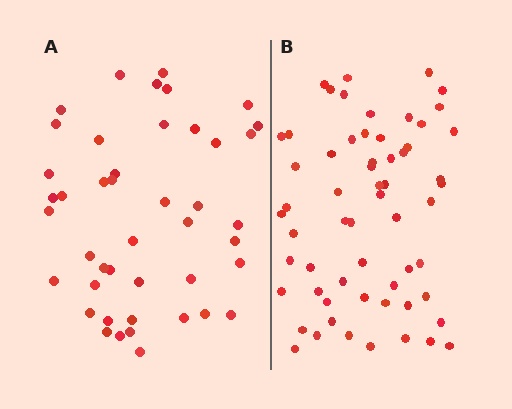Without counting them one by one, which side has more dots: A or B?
Region B (the right region) has more dots.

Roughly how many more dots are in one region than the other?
Region B has approximately 15 more dots than region A.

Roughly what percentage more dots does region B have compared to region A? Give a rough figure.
About 35% more.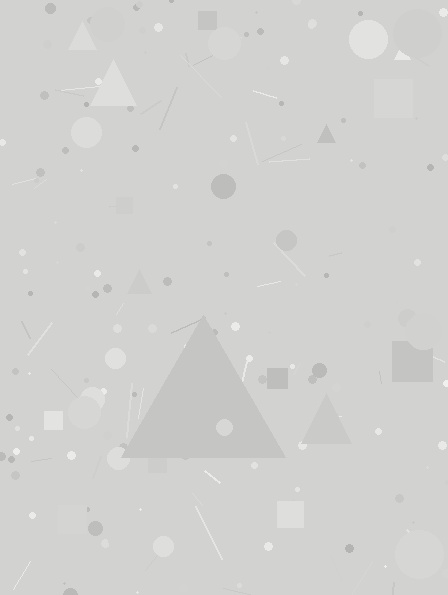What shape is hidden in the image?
A triangle is hidden in the image.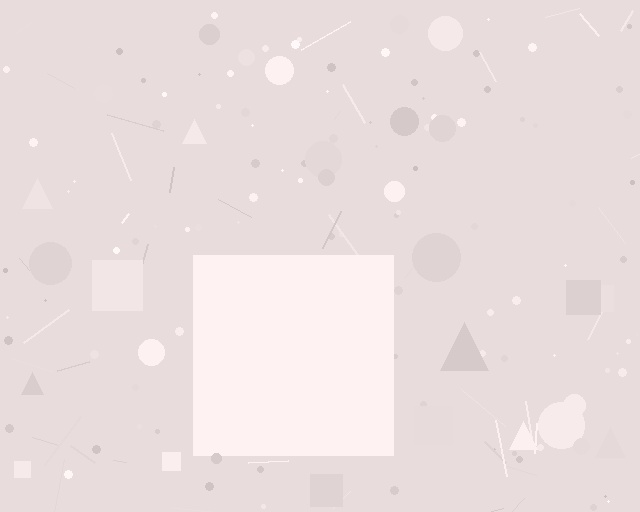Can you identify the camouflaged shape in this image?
The camouflaged shape is a square.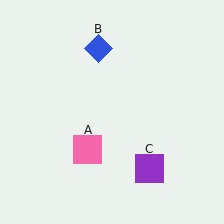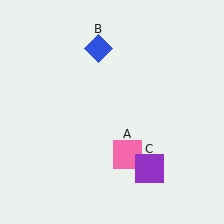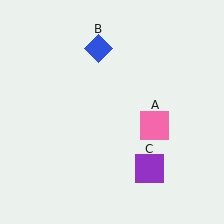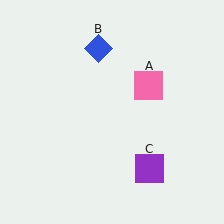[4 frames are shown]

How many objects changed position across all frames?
1 object changed position: pink square (object A).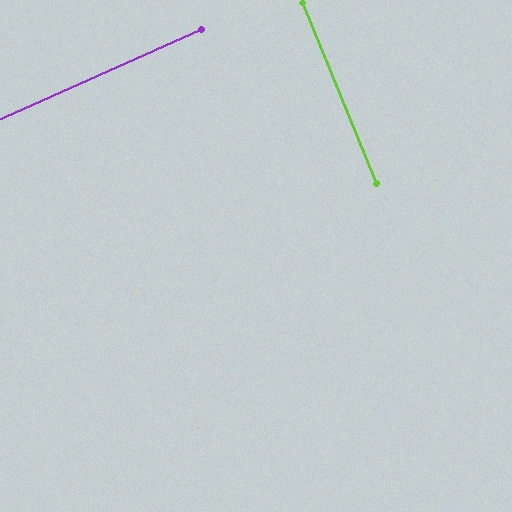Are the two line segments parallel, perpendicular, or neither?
Perpendicular — they meet at approximately 88°.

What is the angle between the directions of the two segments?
Approximately 88 degrees.